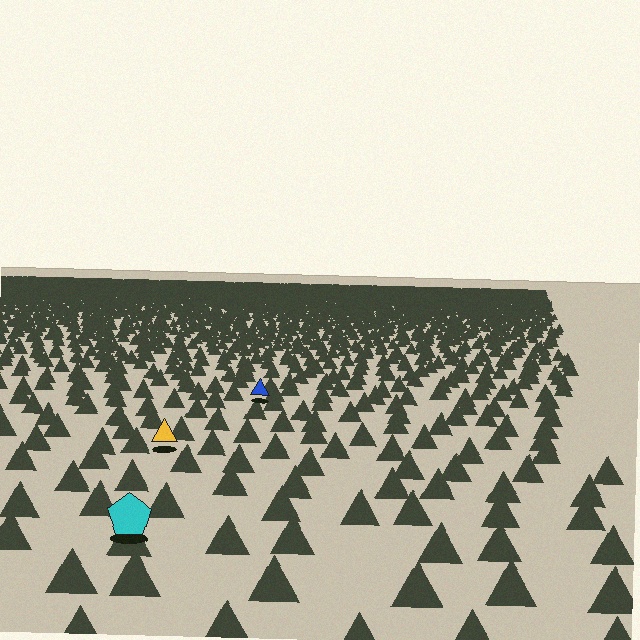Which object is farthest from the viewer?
The blue triangle is farthest from the viewer. It appears smaller and the ground texture around it is denser.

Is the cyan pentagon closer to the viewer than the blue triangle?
Yes. The cyan pentagon is closer — you can tell from the texture gradient: the ground texture is coarser near it.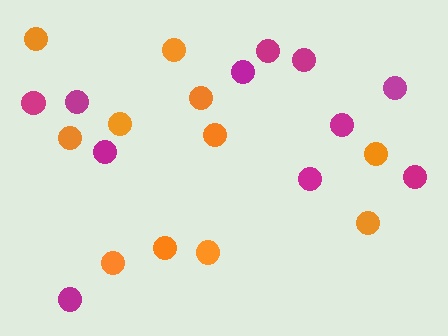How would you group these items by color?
There are 2 groups: one group of orange circles (11) and one group of magenta circles (11).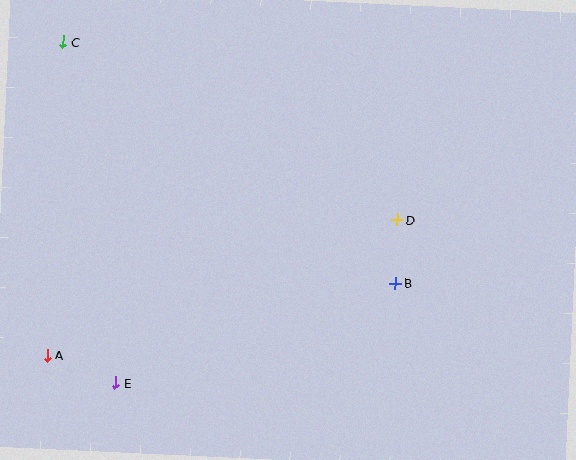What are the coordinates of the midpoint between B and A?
The midpoint between B and A is at (221, 319).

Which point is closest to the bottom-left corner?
Point A is closest to the bottom-left corner.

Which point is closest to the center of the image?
Point D at (397, 220) is closest to the center.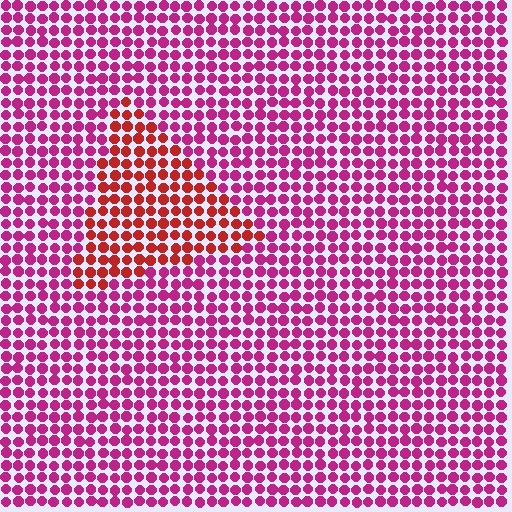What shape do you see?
I see a triangle.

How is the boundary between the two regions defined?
The boundary is defined purely by a slight shift in hue (about 39 degrees). Spacing, size, and orientation are identical on both sides.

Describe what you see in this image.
The image is filled with small magenta elements in a uniform arrangement. A triangle-shaped region is visible where the elements are tinted to a slightly different hue, forming a subtle color boundary.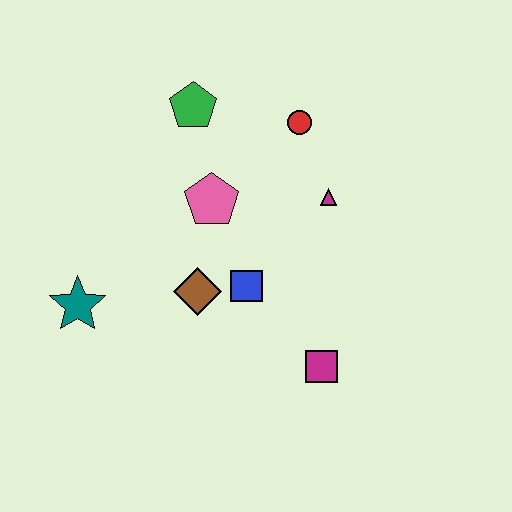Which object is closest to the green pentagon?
The pink pentagon is closest to the green pentagon.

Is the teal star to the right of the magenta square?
No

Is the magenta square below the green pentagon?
Yes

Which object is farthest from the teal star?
The red circle is farthest from the teal star.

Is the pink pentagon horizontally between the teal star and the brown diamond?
No